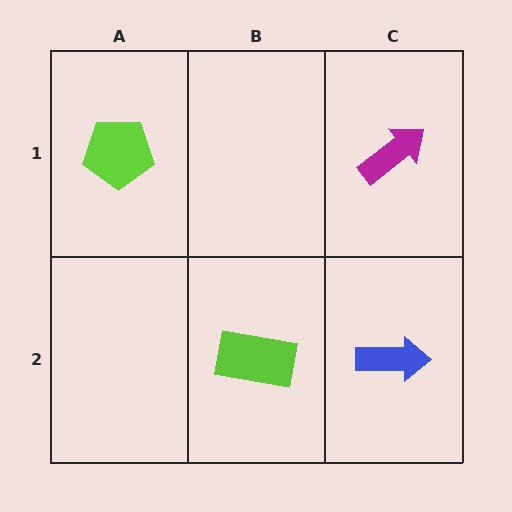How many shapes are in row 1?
2 shapes.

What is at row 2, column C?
A blue arrow.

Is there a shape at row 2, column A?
No, that cell is empty.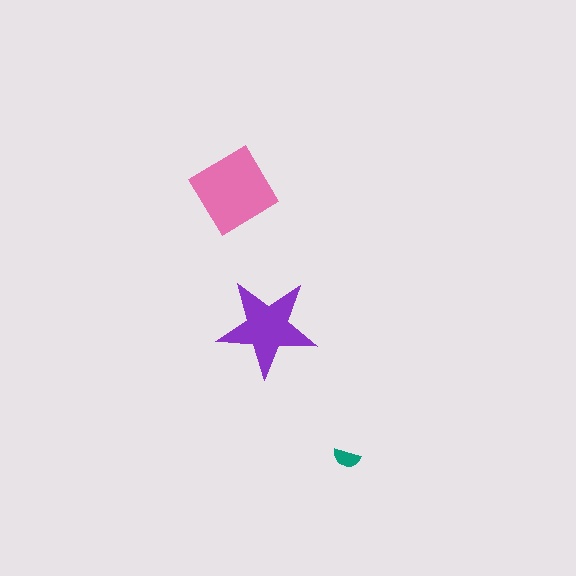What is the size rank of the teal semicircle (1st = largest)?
3rd.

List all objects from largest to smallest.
The pink diamond, the purple star, the teal semicircle.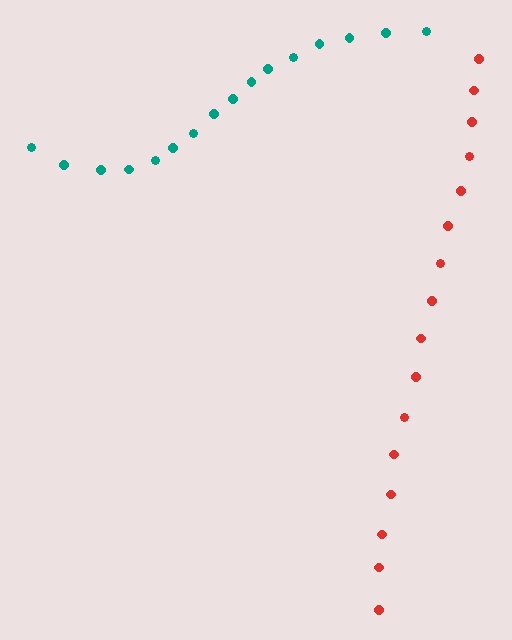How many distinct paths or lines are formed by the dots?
There are 2 distinct paths.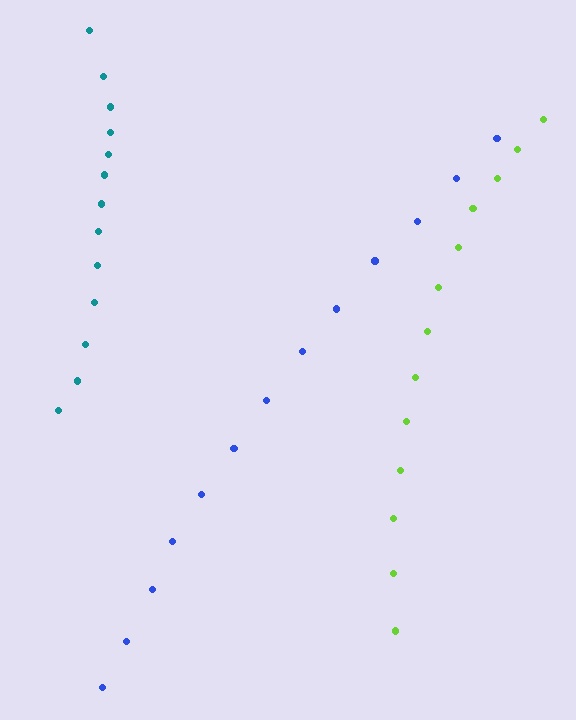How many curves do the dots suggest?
There are 3 distinct paths.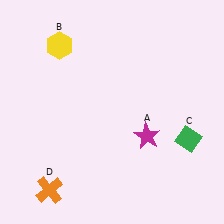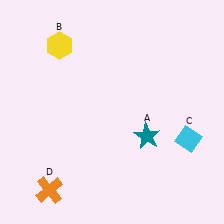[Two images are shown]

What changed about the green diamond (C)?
In Image 1, C is green. In Image 2, it changed to cyan.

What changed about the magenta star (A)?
In Image 1, A is magenta. In Image 2, it changed to teal.